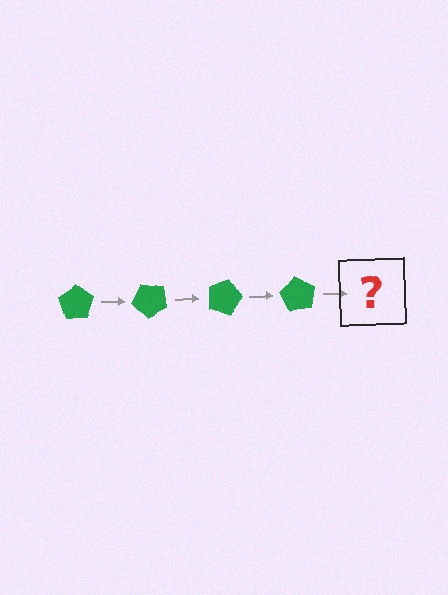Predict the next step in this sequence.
The next step is a green pentagon rotated 180 degrees.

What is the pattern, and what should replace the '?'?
The pattern is that the pentagon rotates 45 degrees each step. The '?' should be a green pentagon rotated 180 degrees.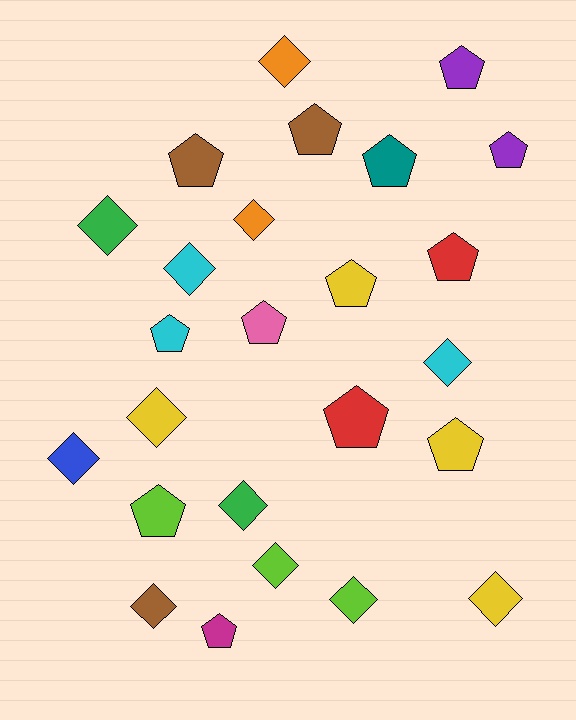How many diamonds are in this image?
There are 12 diamonds.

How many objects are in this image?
There are 25 objects.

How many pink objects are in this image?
There is 1 pink object.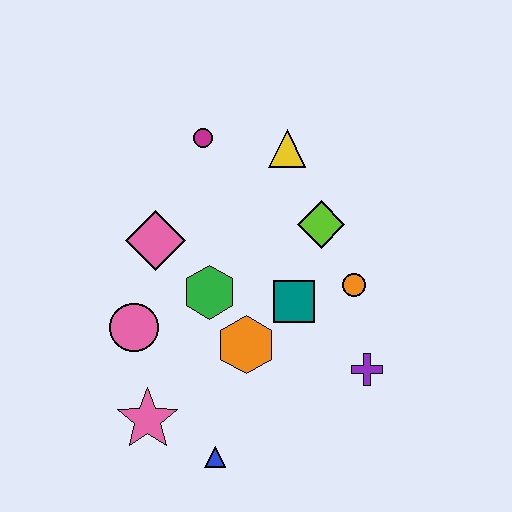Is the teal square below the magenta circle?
Yes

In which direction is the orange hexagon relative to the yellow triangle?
The orange hexagon is below the yellow triangle.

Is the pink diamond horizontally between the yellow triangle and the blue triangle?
No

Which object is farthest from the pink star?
The yellow triangle is farthest from the pink star.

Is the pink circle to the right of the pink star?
No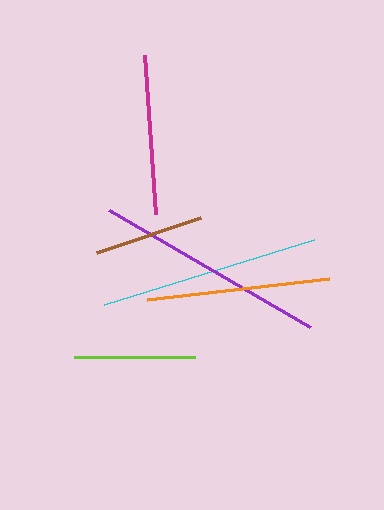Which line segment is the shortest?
The brown line is the shortest at approximately 109 pixels.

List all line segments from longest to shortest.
From longest to shortest: purple, cyan, orange, magenta, lime, brown.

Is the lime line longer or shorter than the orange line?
The orange line is longer than the lime line.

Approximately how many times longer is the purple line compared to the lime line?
The purple line is approximately 1.9 times the length of the lime line.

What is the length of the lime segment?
The lime segment is approximately 121 pixels long.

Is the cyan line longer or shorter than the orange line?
The cyan line is longer than the orange line.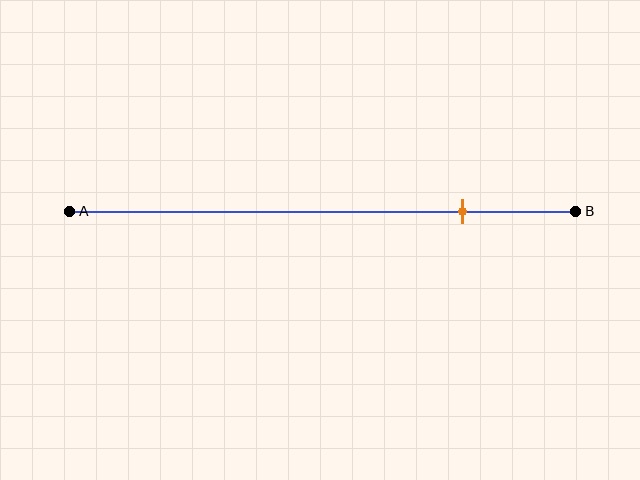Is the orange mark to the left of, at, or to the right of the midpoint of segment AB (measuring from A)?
The orange mark is to the right of the midpoint of segment AB.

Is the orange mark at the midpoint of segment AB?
No, the mark is at about 80% from A, not at the 50% midpoint.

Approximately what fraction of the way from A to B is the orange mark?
The orange mark is approximately 80% of the way from A to B.